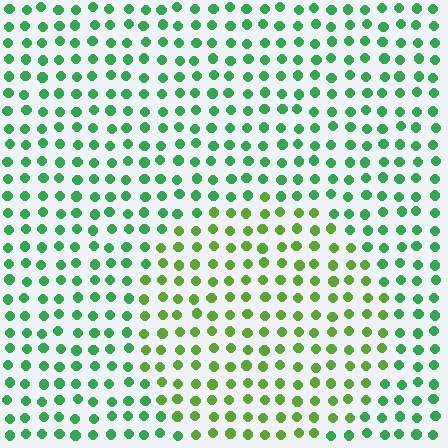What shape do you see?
I see a circle.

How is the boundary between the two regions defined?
The boundary is defined purely by a slight shift in hue (about 34 degrees). Spacing, size, and orientation are identical on both sides.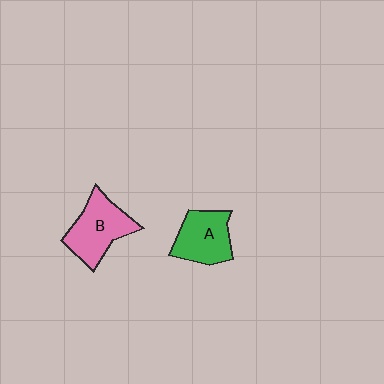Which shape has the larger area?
Shape B (pink).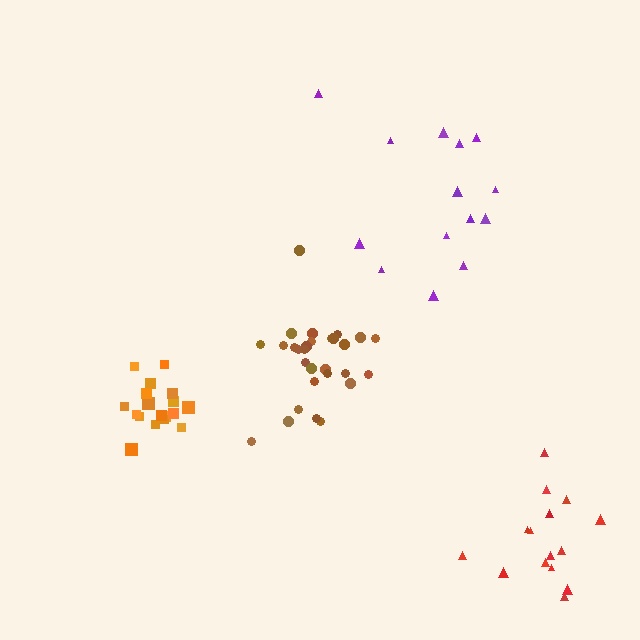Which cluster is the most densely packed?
Orange.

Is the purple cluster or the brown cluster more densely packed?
Brown.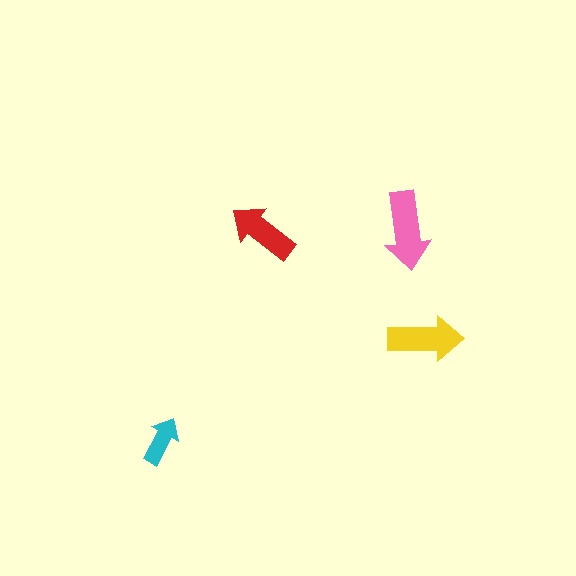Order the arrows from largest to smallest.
the pink one, the yellow one, the red one, the cyan one.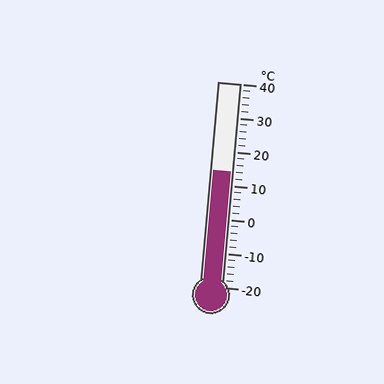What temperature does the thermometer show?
The thermometer shows approximately 14°C.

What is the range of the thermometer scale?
The thermometer scale ranges from -20°C to 40°C.